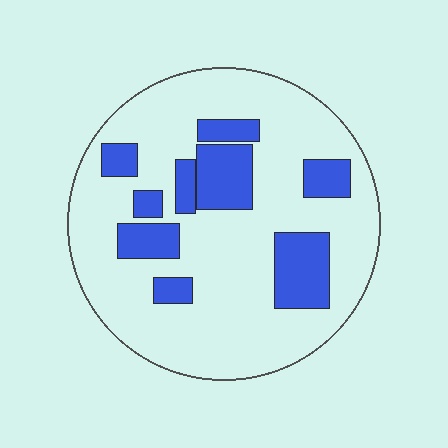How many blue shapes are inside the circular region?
9.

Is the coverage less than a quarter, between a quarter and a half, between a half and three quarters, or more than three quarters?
Less than a quarter.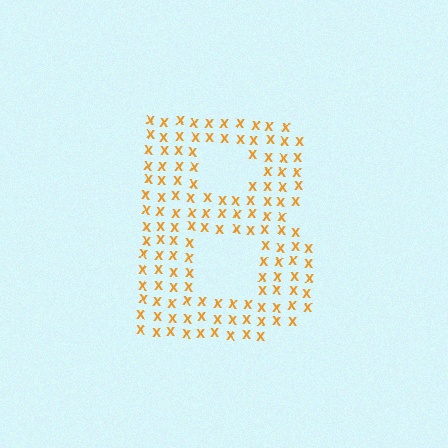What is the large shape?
The large shape is the letter B.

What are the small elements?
The small elements are letter X's.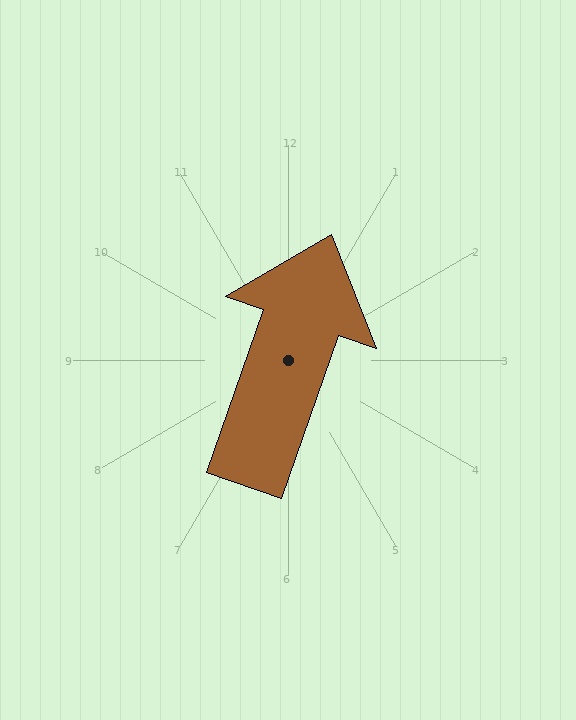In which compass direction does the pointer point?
North.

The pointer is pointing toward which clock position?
Roughly 1 o'clock.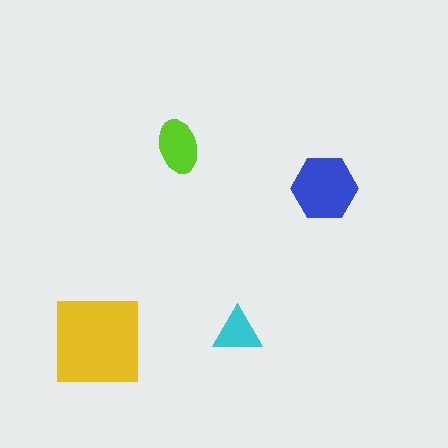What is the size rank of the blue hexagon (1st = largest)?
2nd.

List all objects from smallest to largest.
The cyan triangle, the lime ellipse, the blue hexagon, the yellow square.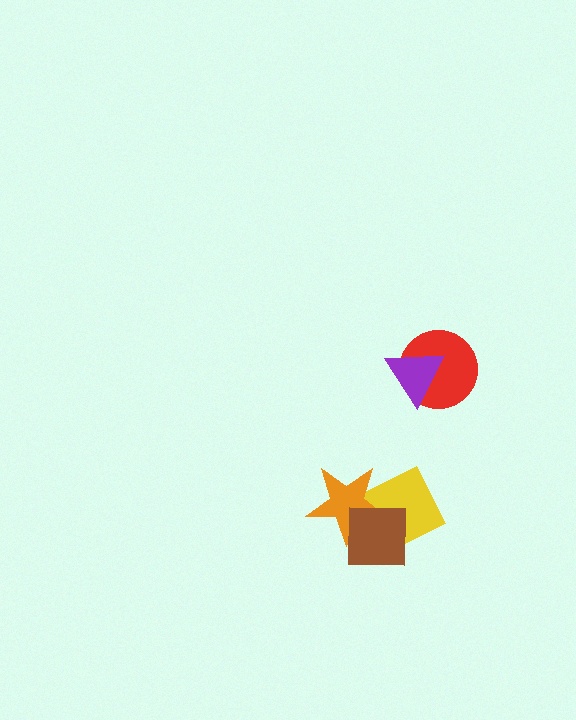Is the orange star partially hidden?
Yes, it is partially covered by another shape.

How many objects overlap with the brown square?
2 objects overlap with the brown square.